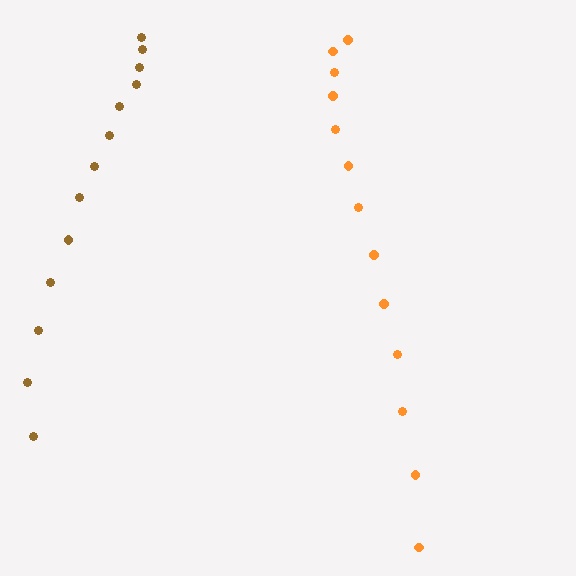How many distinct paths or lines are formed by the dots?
There are 2 distinct paths.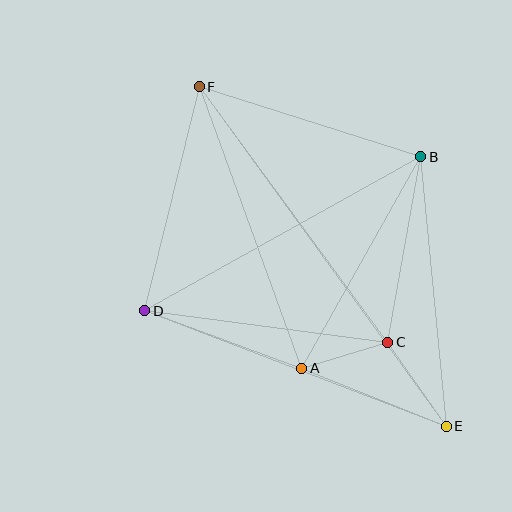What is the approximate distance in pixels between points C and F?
The distance between C and F is approximately 318 pixels.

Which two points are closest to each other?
Points A and C are closest to each other.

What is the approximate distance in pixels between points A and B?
The distance between A and B is approximately 242 pixels.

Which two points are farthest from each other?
Points E and F are farthest from each other.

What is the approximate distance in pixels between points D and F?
The distance between D and F is approximately 231 pixels.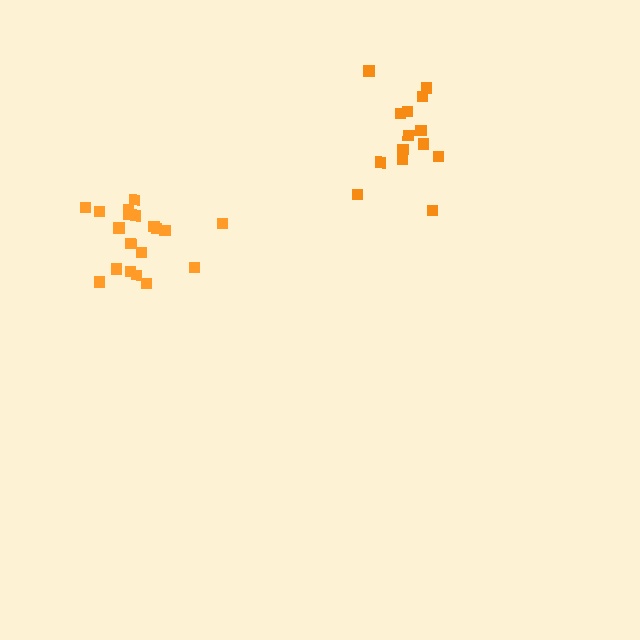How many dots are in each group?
Group 1: 14 dots, Group 2: 19 dots (33 total).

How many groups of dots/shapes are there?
There are 2 groups.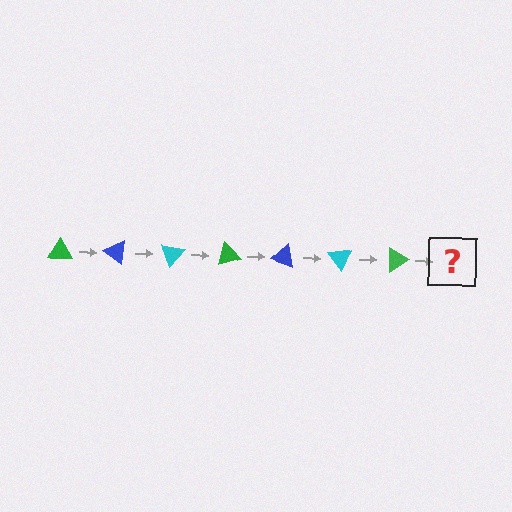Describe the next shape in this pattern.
It should be a blue triangle, rotated 245 degrees from the start.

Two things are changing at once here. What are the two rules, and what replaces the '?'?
The two rules are that it rotates 35 degrees each step and the color cycles through green, blue, and cyan. The '?' should be a blue triangle, rotated 245 degrees from the start.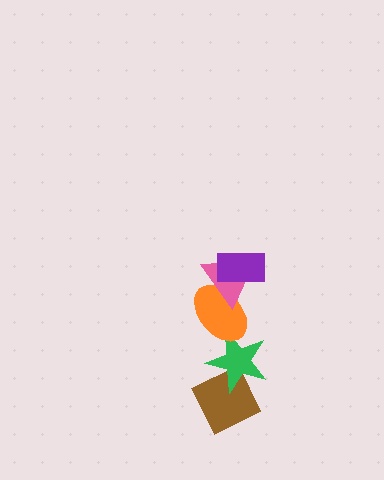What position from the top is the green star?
The green star is 4th from the top.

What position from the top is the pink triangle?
The pink triangle is 2nd from the top.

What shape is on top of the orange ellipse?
The pink triangle is on top of the orange ellipse.